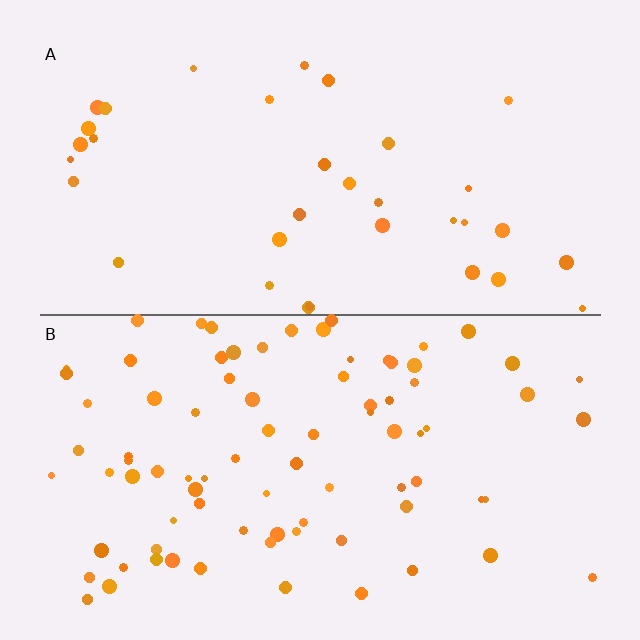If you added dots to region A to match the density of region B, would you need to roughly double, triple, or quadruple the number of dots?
Approximately double.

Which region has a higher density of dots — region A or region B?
B (the bottom).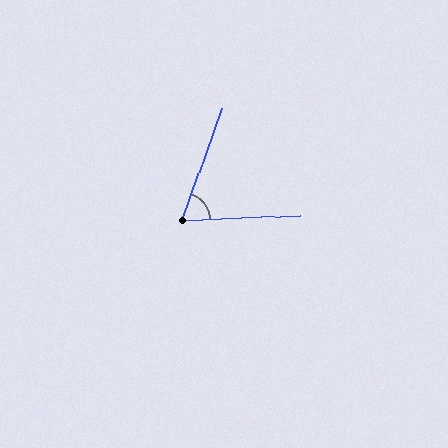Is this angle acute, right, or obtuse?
It is acute.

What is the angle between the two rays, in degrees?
Approximately 69 degrees.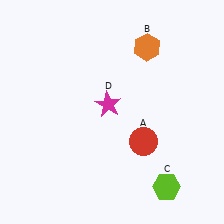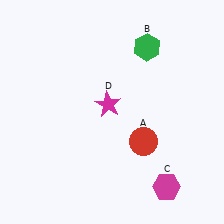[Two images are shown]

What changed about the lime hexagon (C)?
In Image 1, C is lime. In Image 2, it changed to magenta.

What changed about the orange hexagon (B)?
In Image 1, B is orange. In Image 2, it changed to green.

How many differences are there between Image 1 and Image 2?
There are 2 differences between the two images.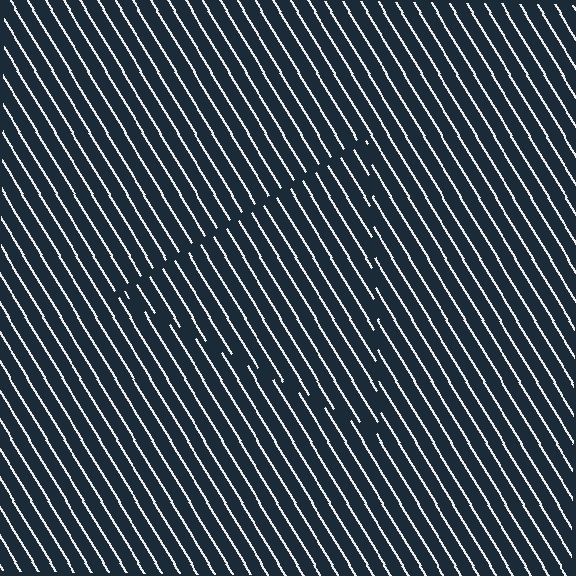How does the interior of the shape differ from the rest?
The interior of the shape contains the same grating, shifted by half a period — the contour is defined by the phase discontinuity where line-ends from the inner and outer gratings abut.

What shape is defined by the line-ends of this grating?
An illusory triangle. The interior of the shape contains the same grating, shifted by half a period — the contour is defined by the phase discontinuity where line-ends from the inner and outer gratings abut.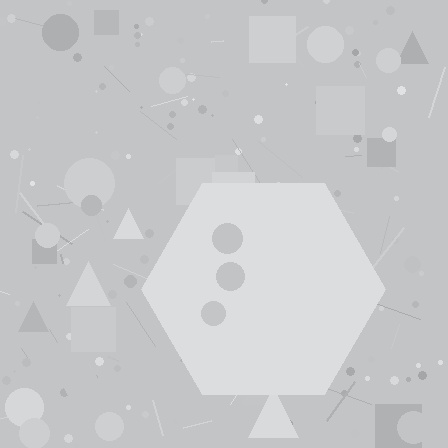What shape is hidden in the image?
A hexagon is hidden in the image.